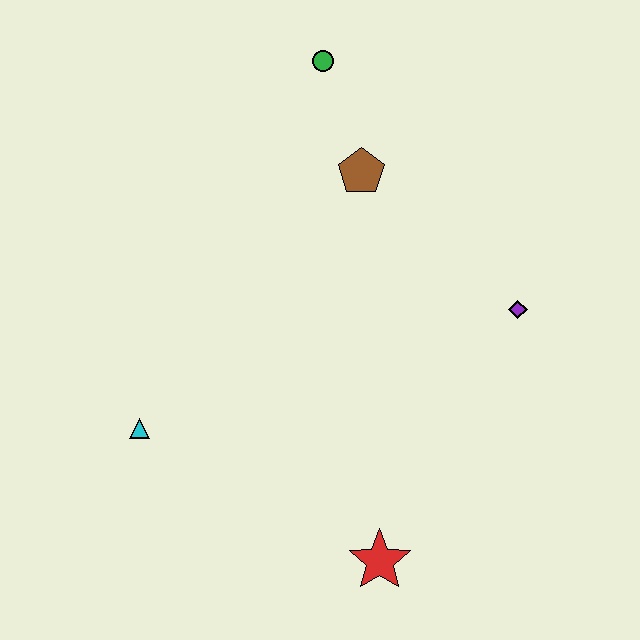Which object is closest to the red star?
The cyan triangle is closest to the red star.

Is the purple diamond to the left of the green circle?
No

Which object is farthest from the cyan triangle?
The green circle is farthest from the cyan triangle.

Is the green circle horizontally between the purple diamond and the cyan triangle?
Yes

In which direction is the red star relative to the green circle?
The red star is below the green circle.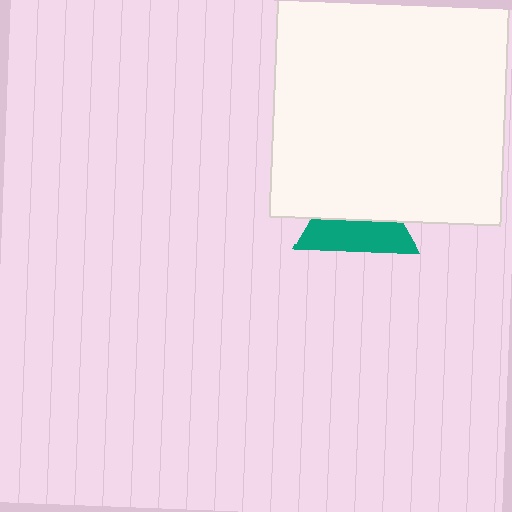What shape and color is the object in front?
The object in front is a white square.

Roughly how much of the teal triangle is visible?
About half of it is visible (roughly 47%).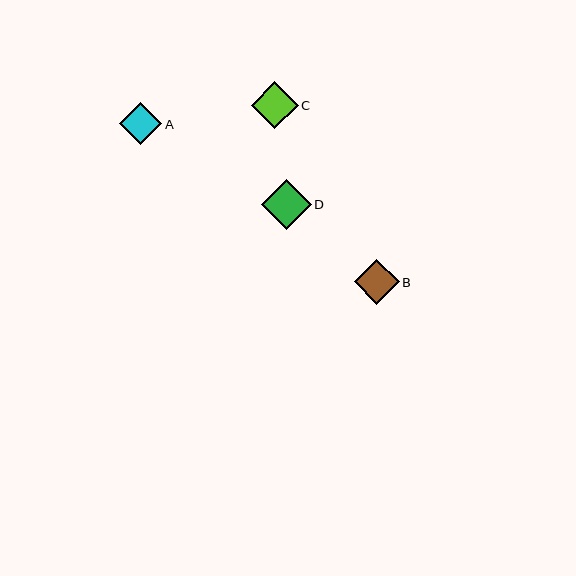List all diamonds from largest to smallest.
From largest to smallest: D, C, B, A.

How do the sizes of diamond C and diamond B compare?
Diamond C and diamond B are approximately the same size.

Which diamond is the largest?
Diamond D is the largest with a size of approximately 50 pixels.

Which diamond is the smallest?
Diamond A is the smallest with a size of approximately 42 pixels.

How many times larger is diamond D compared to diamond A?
Diamond D is approximately 1.2 times the size of diamond A.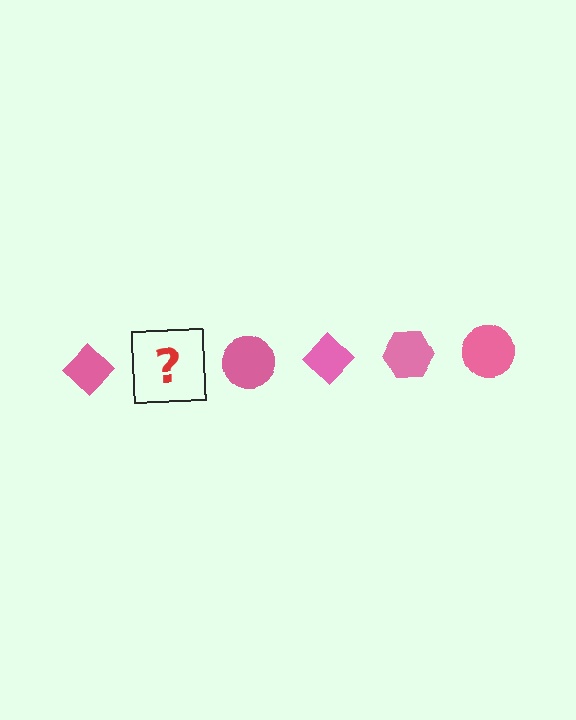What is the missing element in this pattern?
The missing element is a pink hexagon.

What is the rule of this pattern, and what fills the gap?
The rule is that the pattern cycles through diamond, hexagon, circle shapes in pink. The gap should be filled with a pink hexagon.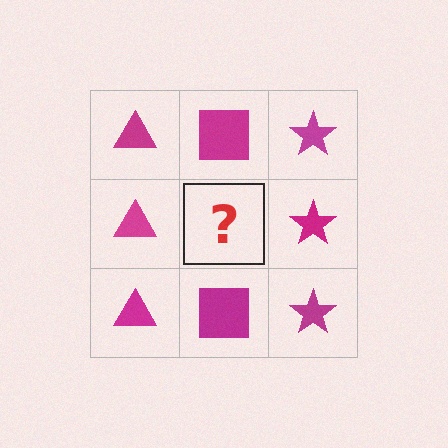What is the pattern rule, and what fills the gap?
The rule is that each column has a consistent shape. The gap should be filled with a magenta square.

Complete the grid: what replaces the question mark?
The question mark should be replaced with a magenta square.